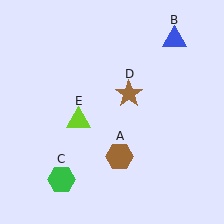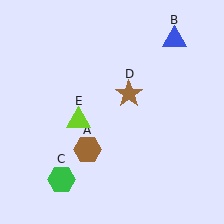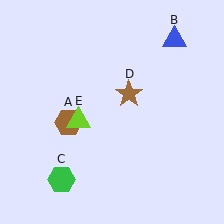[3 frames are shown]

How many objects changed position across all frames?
1 object changed position: brown hexagon (object A).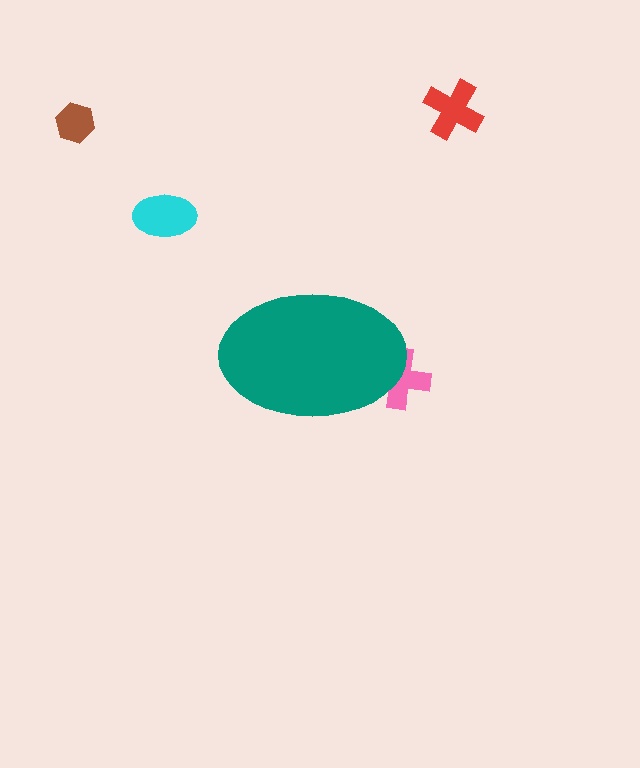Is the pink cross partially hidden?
Yes, the pink cross is partially hidden behind the teal ellipse.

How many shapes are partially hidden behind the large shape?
1 shape is partially hidden.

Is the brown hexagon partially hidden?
No, the brown hexagon is fully visible.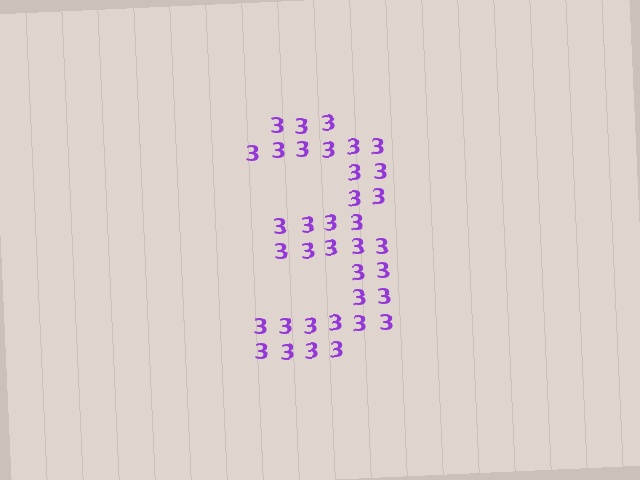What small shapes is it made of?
It is made of small digit 3's.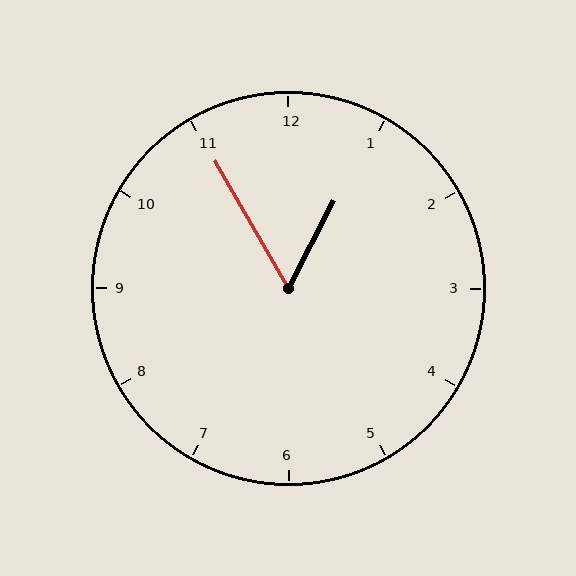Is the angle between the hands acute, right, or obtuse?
It is acute.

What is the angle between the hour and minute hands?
Approximately 58 degrees.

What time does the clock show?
12:55.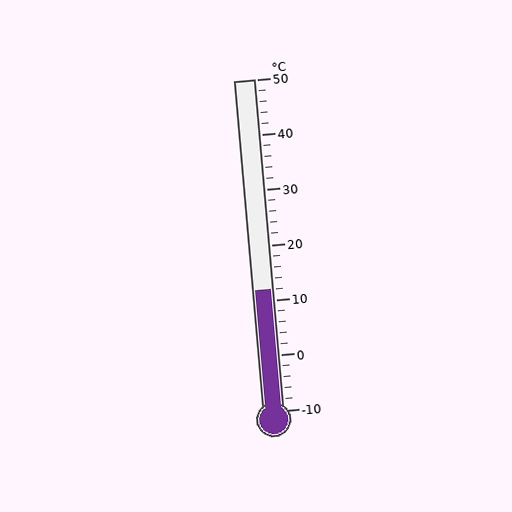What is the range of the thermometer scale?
The thermometer scale ranges from -10°C to 50°C.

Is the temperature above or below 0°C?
The temperature is above 0°C.